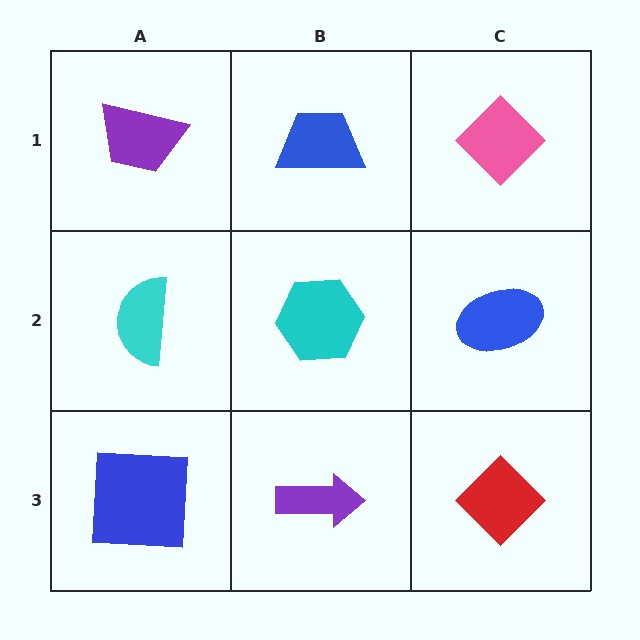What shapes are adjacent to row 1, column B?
A cyan hexagon (row 2, column B), a purple trapezoid (row 1, column A), a pink diamond (row 1, column C).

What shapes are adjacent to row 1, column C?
A blue ellipse (row 2, column C), a blue trapezoid (row 1, column B).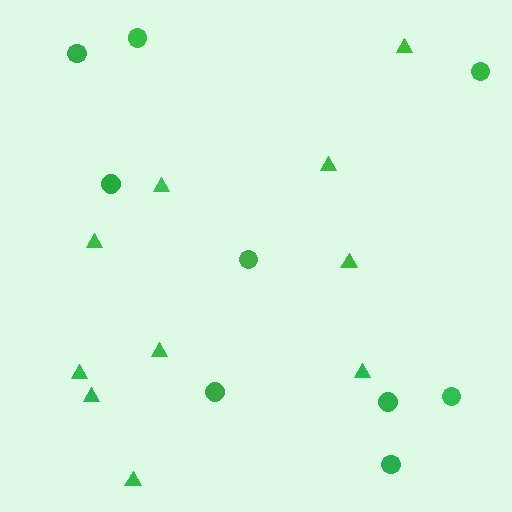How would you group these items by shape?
There are 2 groups: one group of circles (9) and one group of triangles (10).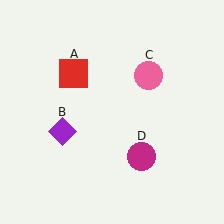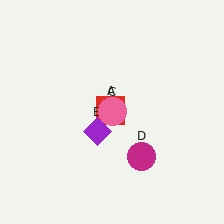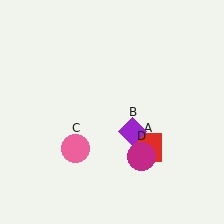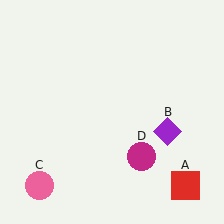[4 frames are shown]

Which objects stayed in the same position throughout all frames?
Magenta circle (object D) remained stationary.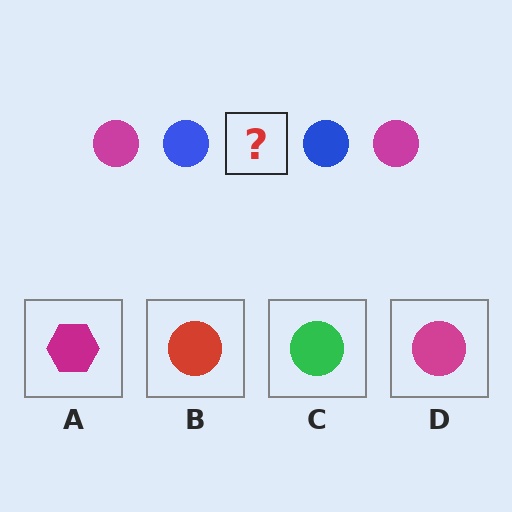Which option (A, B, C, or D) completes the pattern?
D.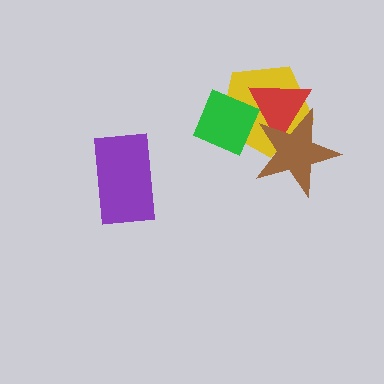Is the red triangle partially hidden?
Yes, it is partially covered by another shape.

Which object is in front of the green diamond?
The red triangle is in front of the green diamond.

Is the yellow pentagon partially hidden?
Yes, it is partially covered by another shape.